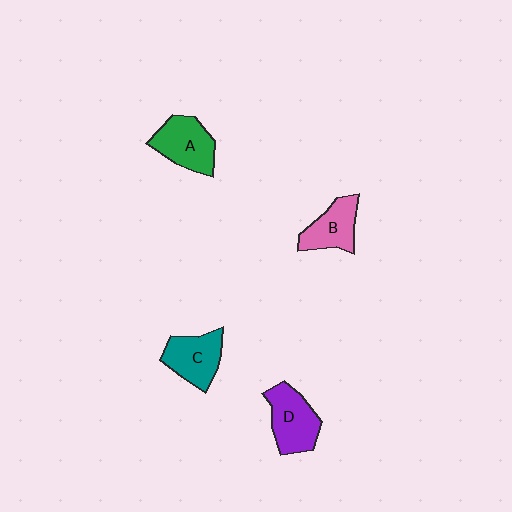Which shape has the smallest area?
Shape B (pink).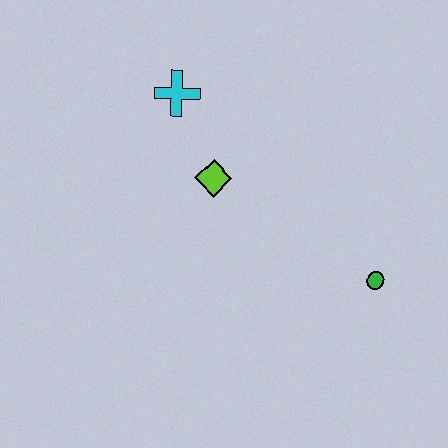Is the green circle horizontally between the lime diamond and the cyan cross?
No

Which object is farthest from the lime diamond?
The green circle is farthest from the lime diamond.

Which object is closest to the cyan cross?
The lime diamond is closest to the cyan cross.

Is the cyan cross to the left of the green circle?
Yes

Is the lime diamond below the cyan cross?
Yes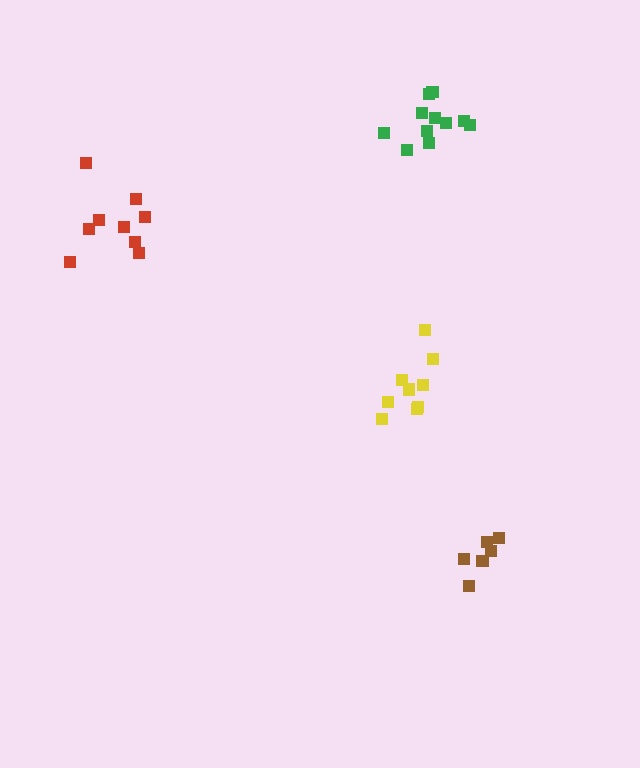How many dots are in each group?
Group 1: 6 dots, Group 2: 9 dots, Group 3: 11 dots, Group 4: 9 dots (35 total).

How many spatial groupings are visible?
There are 4 spatial groupings.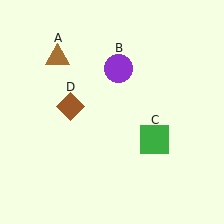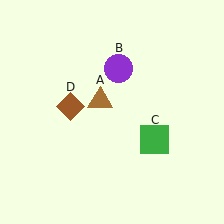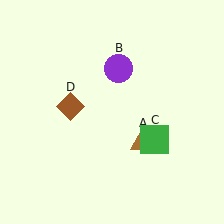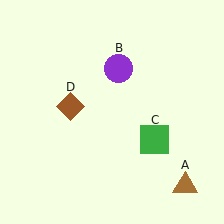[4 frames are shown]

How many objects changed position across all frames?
1 object changed position: brown triangle (object A).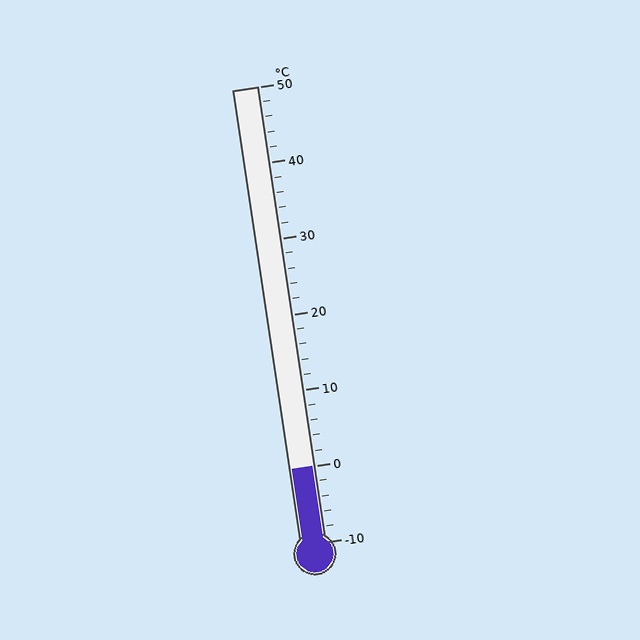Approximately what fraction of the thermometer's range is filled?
The thermometer is filled to approximately 15% of its range.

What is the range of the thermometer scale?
The thermometer scale ranges from -10°C to 50°C.